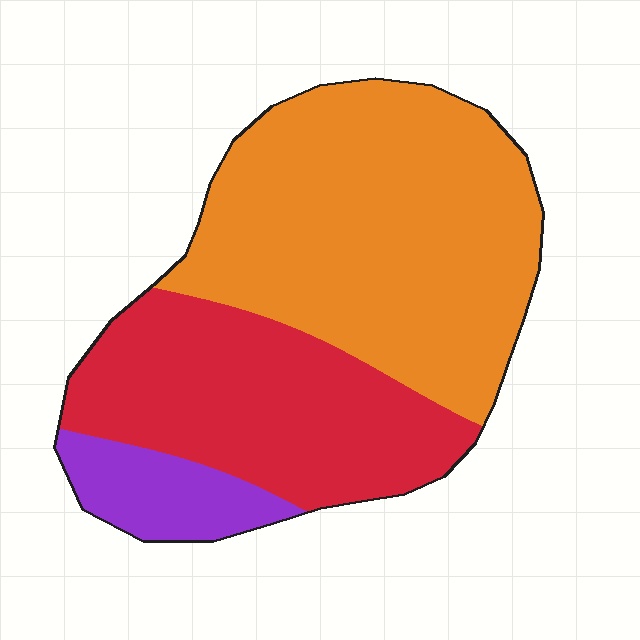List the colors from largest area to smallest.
From largest to smallest: orange, red, purple.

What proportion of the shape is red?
Red covers about 35% of the shape.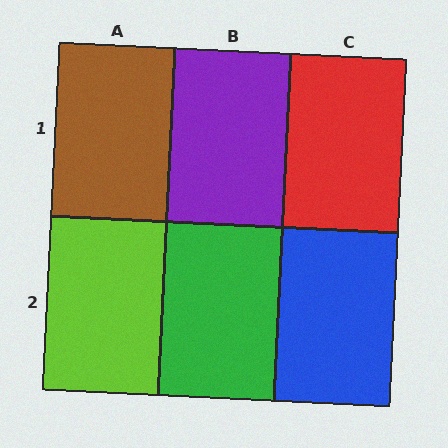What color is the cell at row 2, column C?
Blue.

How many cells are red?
1 cell is red.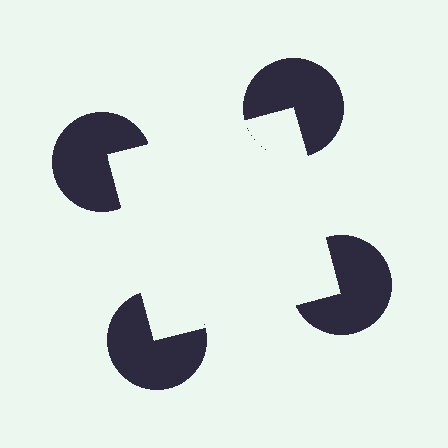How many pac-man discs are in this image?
There are 4 — one at each vertex of the illusory square.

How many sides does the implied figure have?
4 sides.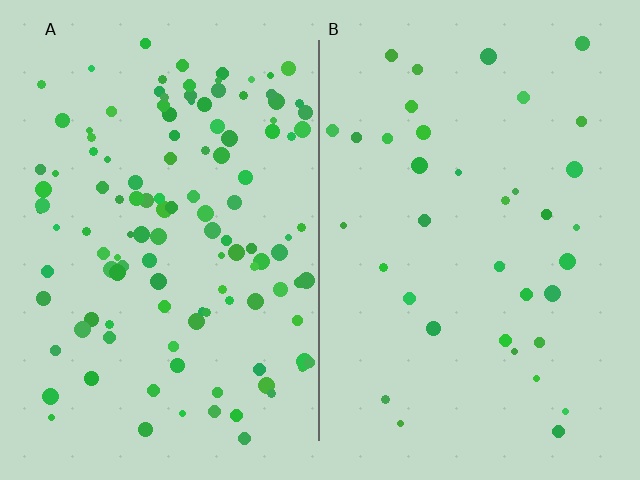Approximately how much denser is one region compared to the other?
Approximately 3.3× — region A over region B.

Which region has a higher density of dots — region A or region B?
A (the left).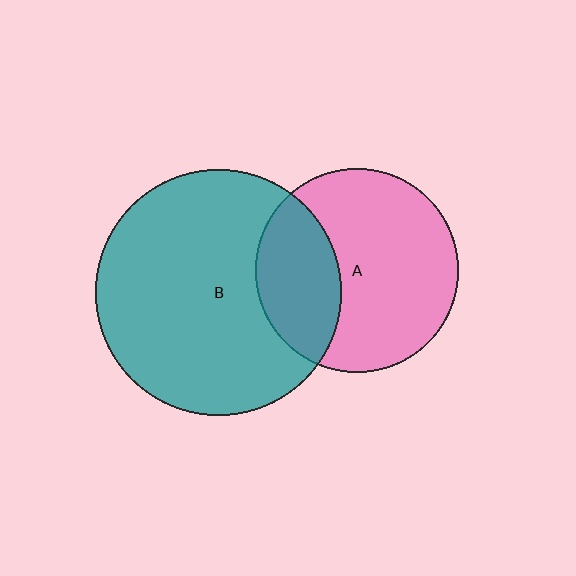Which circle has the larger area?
Circle B (teal).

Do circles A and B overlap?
Yes.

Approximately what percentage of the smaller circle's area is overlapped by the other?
Approximately 30%.